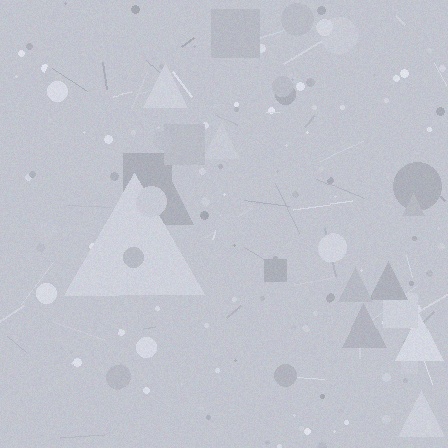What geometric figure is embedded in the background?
A triangle is embedded in the background.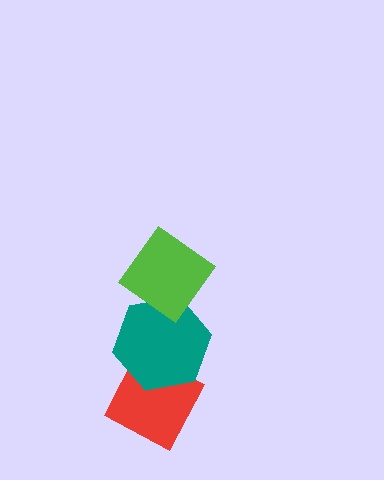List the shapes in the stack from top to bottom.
From top to bottom: the lime diamond, the teal hexagon, the red diamond.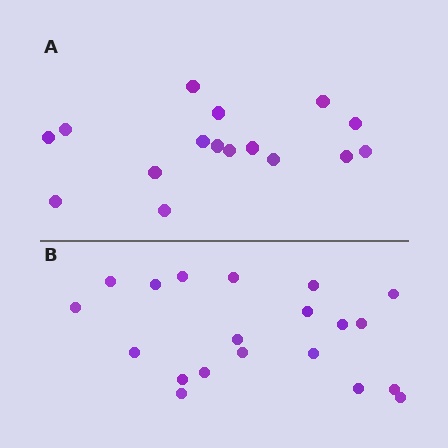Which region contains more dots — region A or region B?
Region B (the bottom region) has more dots.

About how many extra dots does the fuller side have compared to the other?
Region B has about 4 more dots than region A.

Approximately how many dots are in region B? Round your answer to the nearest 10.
About 20 dots.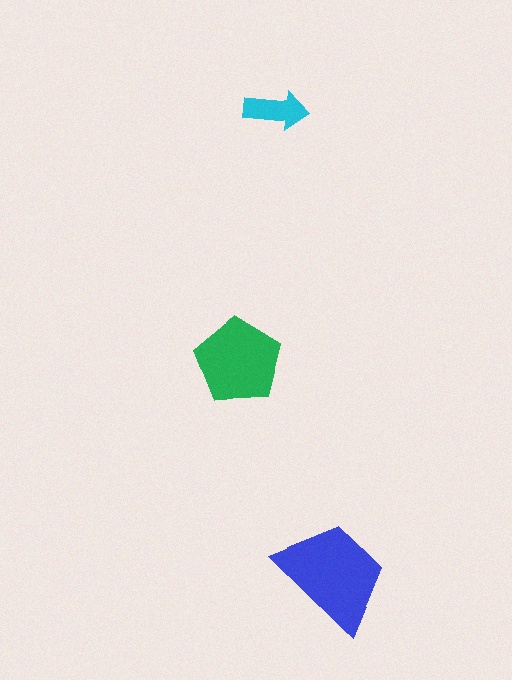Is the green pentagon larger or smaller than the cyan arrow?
Larger.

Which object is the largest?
The blue trapezoid.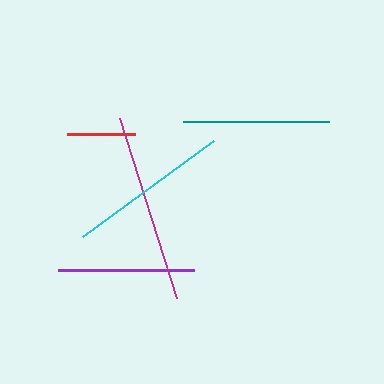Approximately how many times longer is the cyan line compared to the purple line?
The cyan line is approximately 1.2 times the length of the purple line.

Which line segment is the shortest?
The red line is the shortest at approximately 68 pixels.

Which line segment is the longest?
The magenta line is the longest at approximately 189 pixels.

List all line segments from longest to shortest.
From longest to shortest: magenta, cyan, teal, purple, red.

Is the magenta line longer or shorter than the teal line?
The magenta line is longer than the teal line.